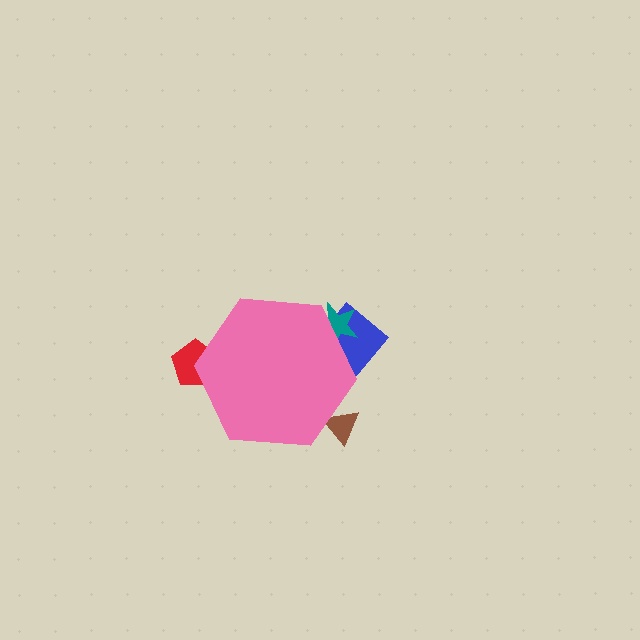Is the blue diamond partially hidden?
Yes, the blue diamond is partially hidden behind the pink hexagon.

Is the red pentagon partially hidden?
Yes, the red pentagon is partially hidden behind the pink hexagon.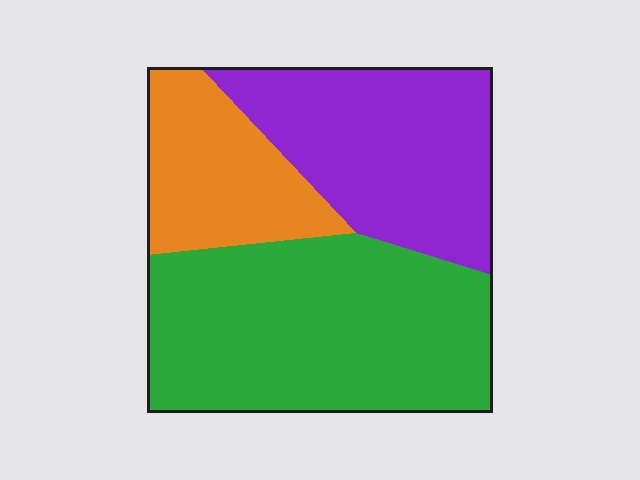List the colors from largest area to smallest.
From largest to smallest: green, purple, orange.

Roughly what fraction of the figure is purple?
Purple takes up between a sixth and a third of the figure.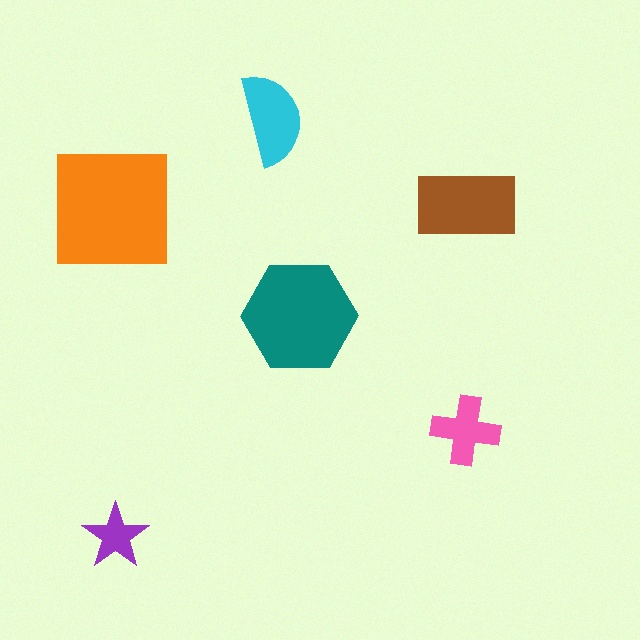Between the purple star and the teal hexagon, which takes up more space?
The teal hexagon.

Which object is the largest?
The orange square.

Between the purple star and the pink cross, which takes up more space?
The pink cross.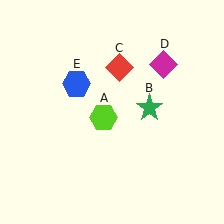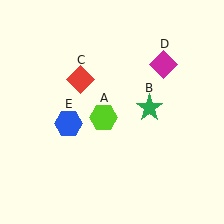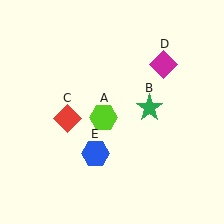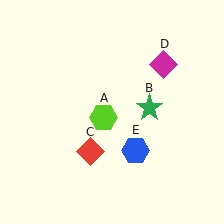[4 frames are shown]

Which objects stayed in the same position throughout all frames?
Lime hexagon (object A) and green star (object B) and magenta diamond (object D) remained stationary.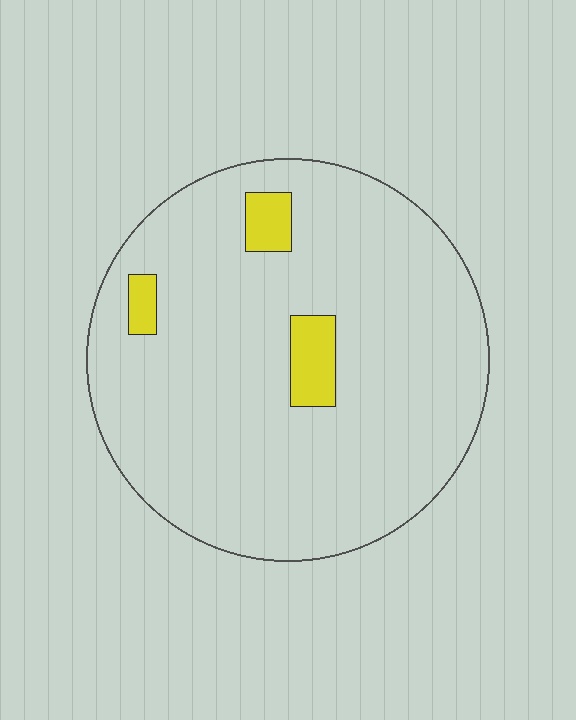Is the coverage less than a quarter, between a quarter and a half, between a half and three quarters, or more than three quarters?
Less than a quarter.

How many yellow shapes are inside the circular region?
3.